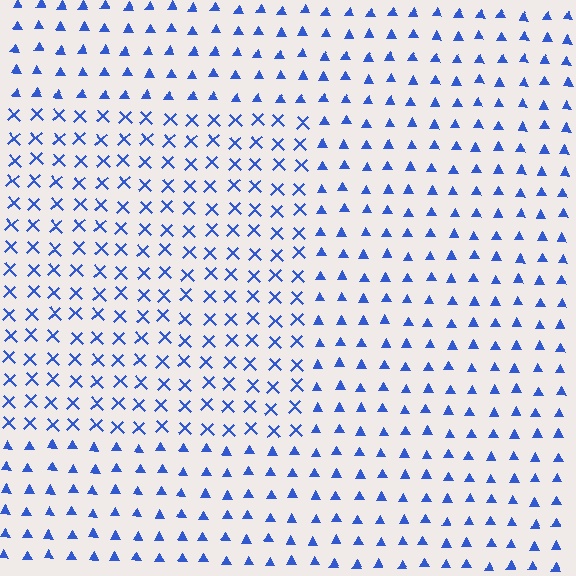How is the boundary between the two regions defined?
The boundary is defined by a change in element shape: X marks inside vs. triangles outside. All elements share the same color and spacing.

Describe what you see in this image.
The image is filled with small blue elements arranged in a uniform grid. A rectangle-shaped region contains X marks, while the surrounding area contains triangles. The boundary is defined purely by the change in element shape.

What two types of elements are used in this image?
The image uses X marks inside the rectangle region and triangles outside it.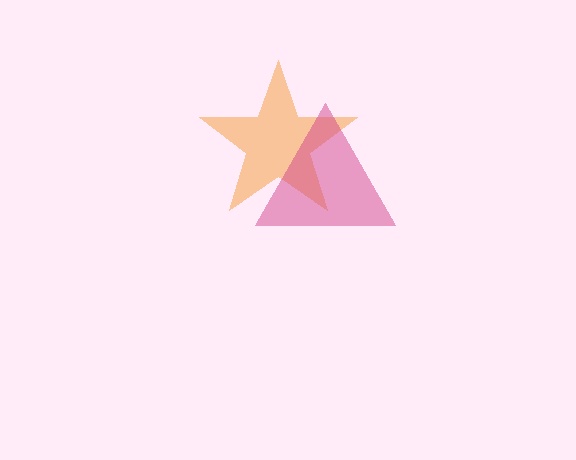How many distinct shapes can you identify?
There are 2 distinct shapes: an orange star, a magenta triangle.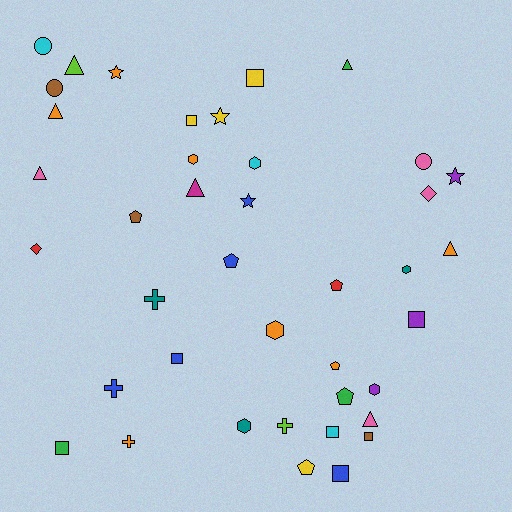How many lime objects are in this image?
There are 2 lime objects.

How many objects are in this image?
There are 40 objects.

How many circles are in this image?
There are 3 circles.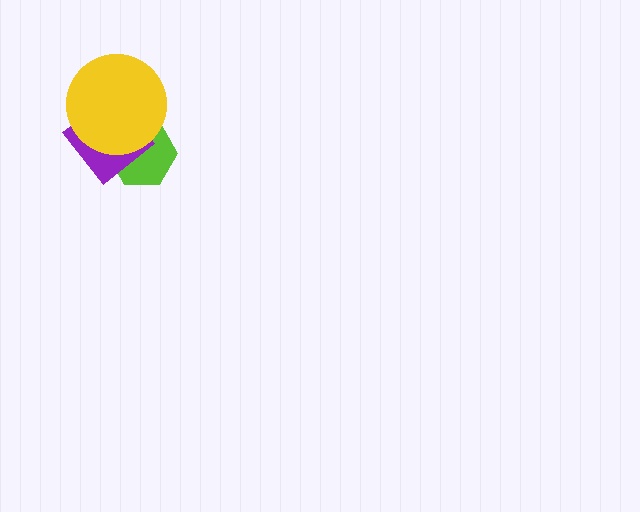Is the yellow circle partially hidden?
No, no other shape covers it.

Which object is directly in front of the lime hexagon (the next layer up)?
The purple diamond is directly in front of the lime hexagon.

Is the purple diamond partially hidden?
Yes, it is partially covered by another shape.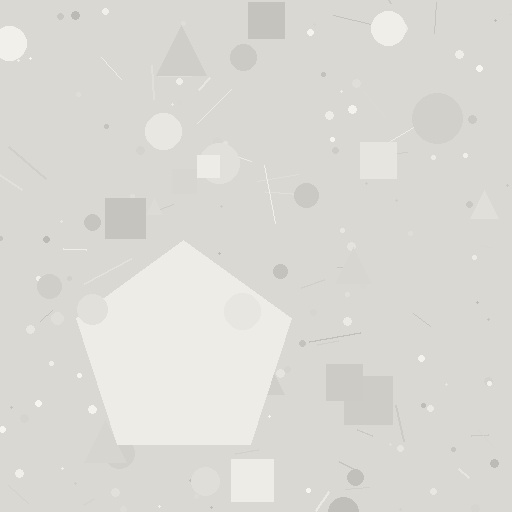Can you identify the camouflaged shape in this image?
The camouflaged shape is a pentagon.